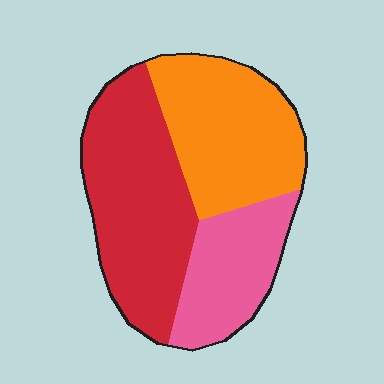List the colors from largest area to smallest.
From largest to smallest: red, orange, pink.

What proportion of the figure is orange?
Orange covers about 35% of the figure.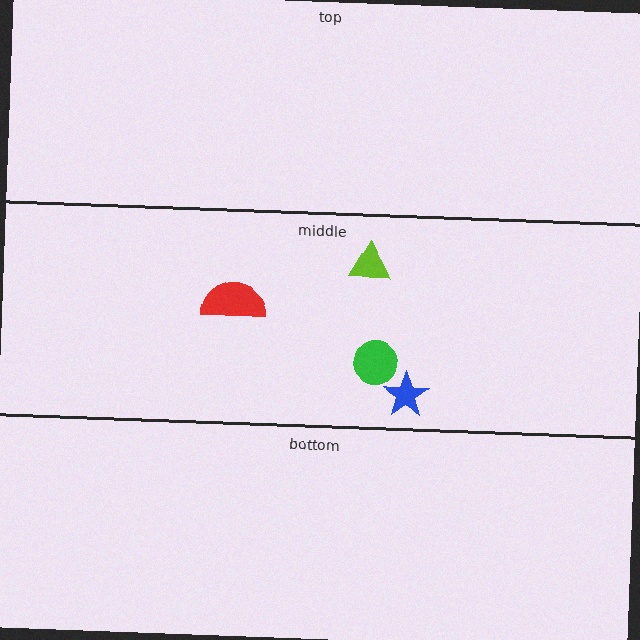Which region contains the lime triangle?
The middle region.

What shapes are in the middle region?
The lime triangle, the red semicircle, the blue star, the green circle.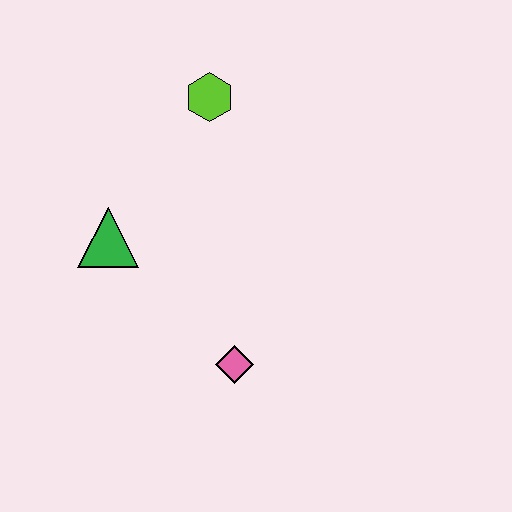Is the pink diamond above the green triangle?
No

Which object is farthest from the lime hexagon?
The pink diamond is farthest from the lime hexagon.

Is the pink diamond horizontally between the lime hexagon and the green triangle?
No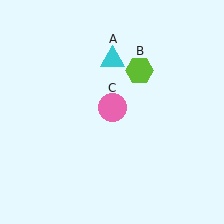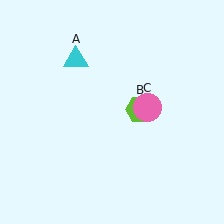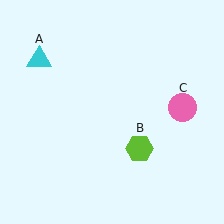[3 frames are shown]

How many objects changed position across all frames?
3 objects changed position: cyan triangle (object A), lime hexagon (object B), pink circle (object C).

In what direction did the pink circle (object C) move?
The pink circle (object C) moved right.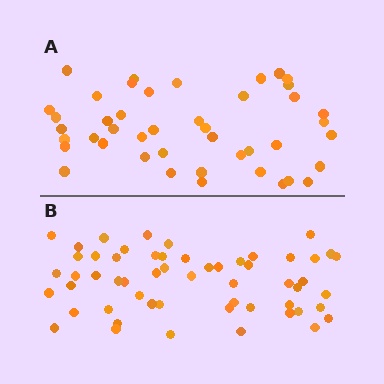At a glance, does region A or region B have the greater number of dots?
Region B (the bottom region) has more dots.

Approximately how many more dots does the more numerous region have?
Region B has roughly 12 or so more dots than region A.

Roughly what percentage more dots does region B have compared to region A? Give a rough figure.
About 25% more.